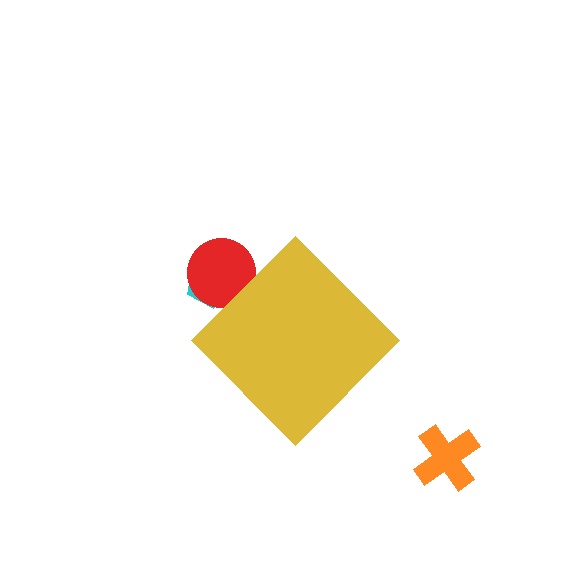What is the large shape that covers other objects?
A yellow diamond.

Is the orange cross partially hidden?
No, the orange cross is fully visible.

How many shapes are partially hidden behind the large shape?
2 shapes are partially hidden.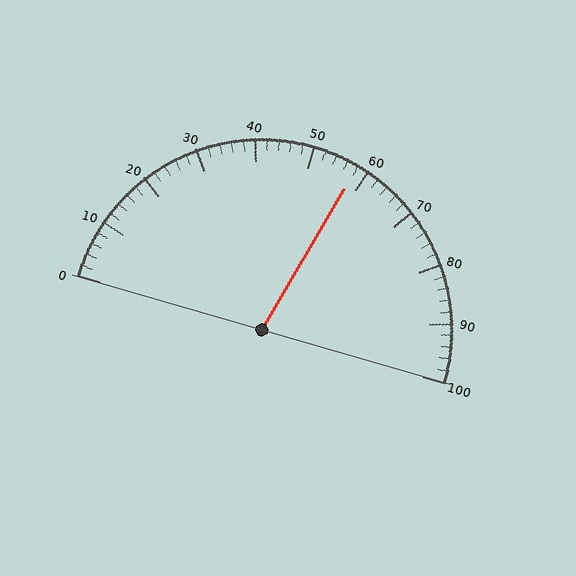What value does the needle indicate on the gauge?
The needle indicates approximately 58.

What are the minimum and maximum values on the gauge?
The gauge ranges from 0 to 100.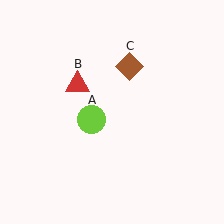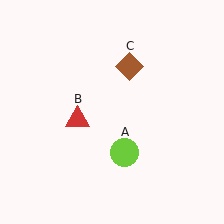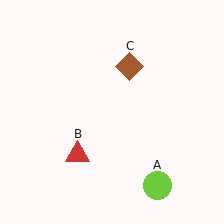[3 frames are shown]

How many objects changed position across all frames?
2 objects changed position: lime circle (object A), red triangle (object B).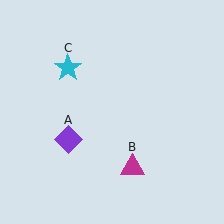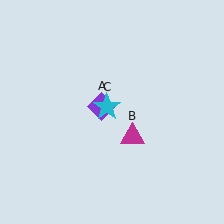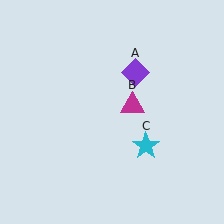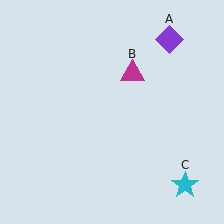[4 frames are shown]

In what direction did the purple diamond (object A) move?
The purple diamond (object A) moved up and to the right.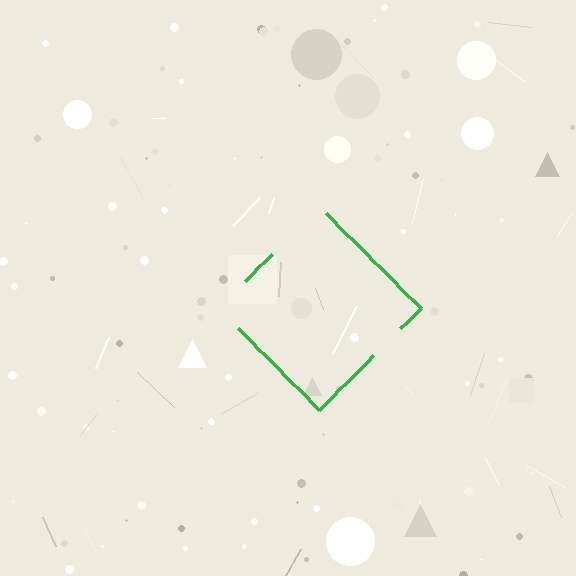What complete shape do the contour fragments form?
The contour fragments form a diamond.